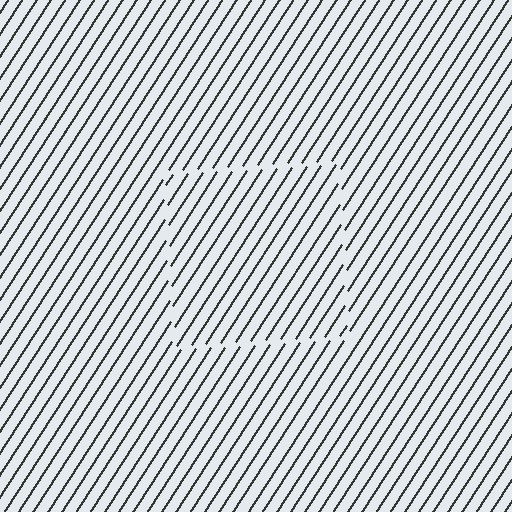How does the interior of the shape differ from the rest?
The interior of the shape contains the same grating, shifted by half a period — the contour is defined by the phase discontinuity where line-ends from the inner and outer gratings abut.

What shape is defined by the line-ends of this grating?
An illusory square. The interior of the shape contains the same grating, shifted by half a period — the contour is defined by the phase discontinuity where line-ends from the inner and outer gratings abut.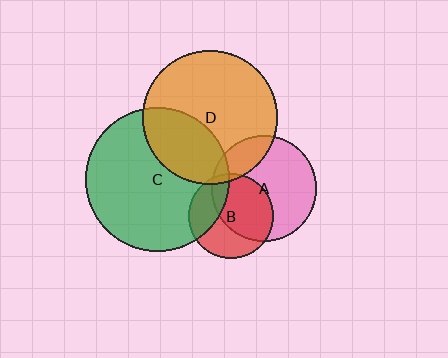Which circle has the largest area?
Circle C (green).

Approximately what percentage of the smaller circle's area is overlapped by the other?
Approximately 20%.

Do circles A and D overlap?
Yes.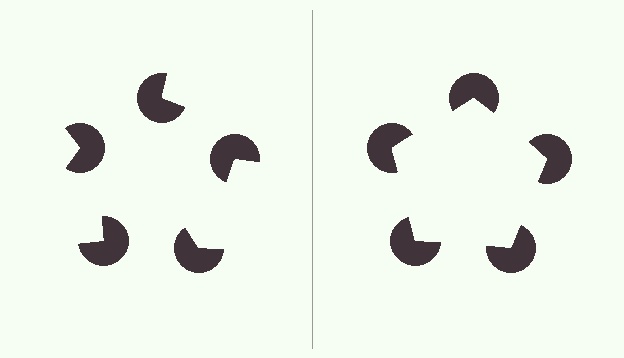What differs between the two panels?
The pac-man discs are positioned identically on both sides; only the wedge orientations differ. On the right they align to a pentagon; on the left they are misaligned.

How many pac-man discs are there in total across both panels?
10 — 5 on each side.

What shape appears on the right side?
An illusory pentagon.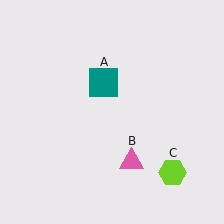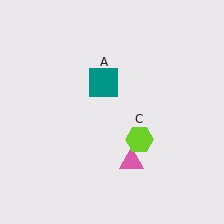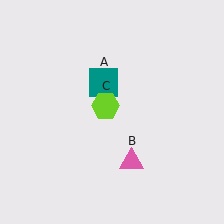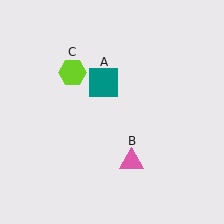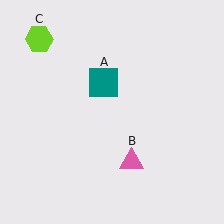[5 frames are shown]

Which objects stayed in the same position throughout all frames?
Teal square (object A) and pink triangle (object B) remained stationary.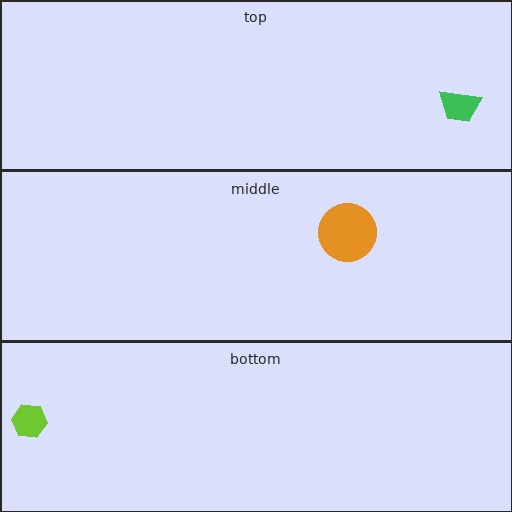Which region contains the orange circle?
The middle region.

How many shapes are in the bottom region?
1.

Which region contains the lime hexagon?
The bottom region.